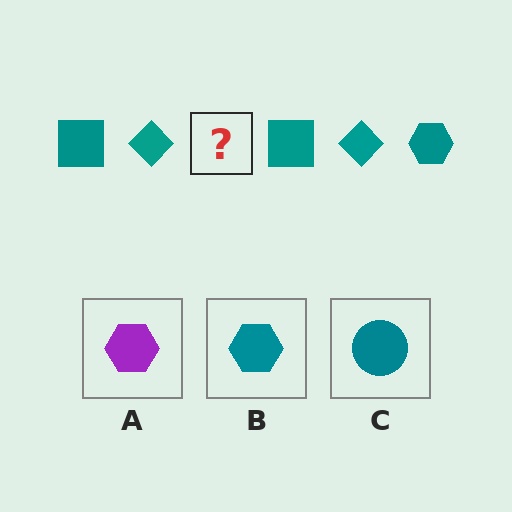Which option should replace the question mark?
Option B.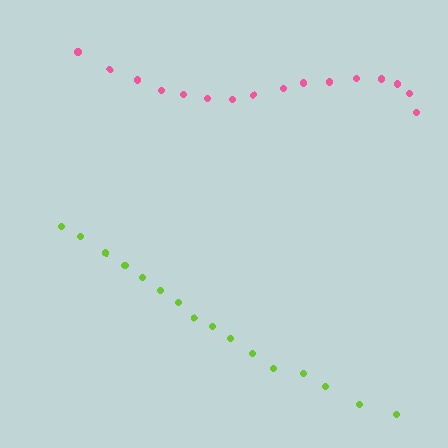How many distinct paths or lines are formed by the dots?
There are 2 distinct paths.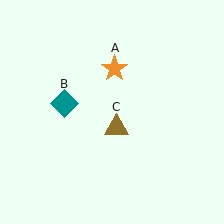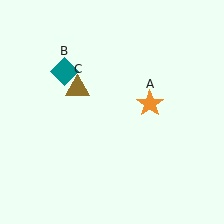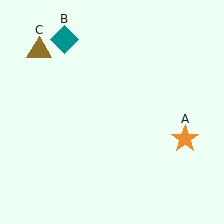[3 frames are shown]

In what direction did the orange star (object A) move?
The orange star (object A) moved down and to the right.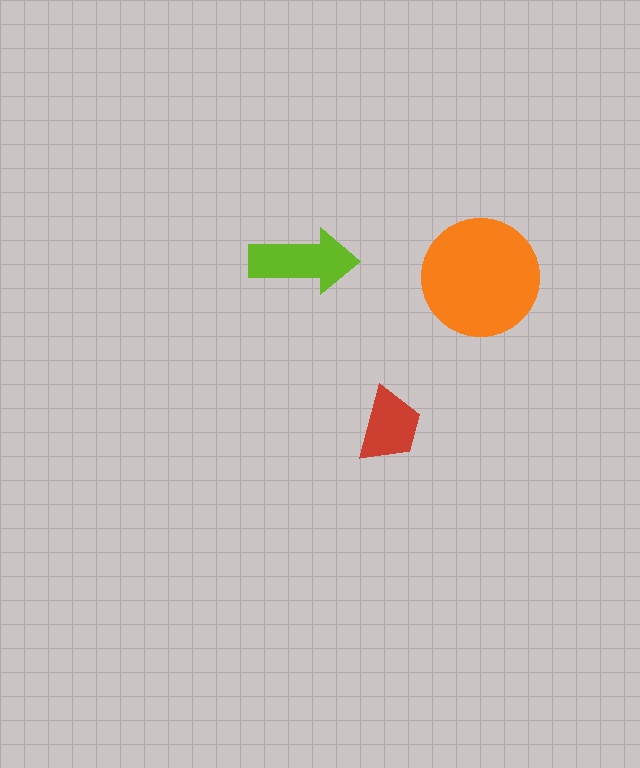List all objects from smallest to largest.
The red trapezoid, the lime arrow, the orange circle.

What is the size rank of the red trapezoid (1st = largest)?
3rd.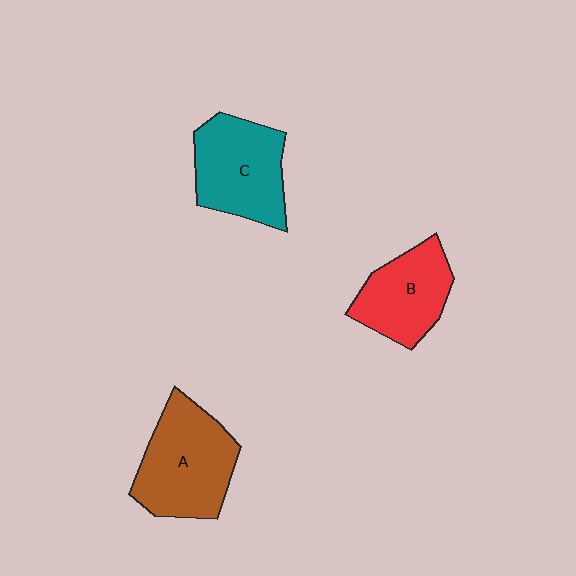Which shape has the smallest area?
Shape B (red).